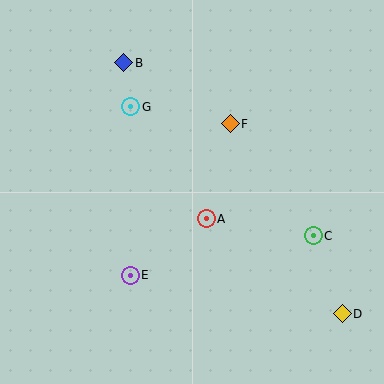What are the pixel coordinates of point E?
Point E is at (130, 275).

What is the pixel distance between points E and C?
The distance between E and C is 187 pixels.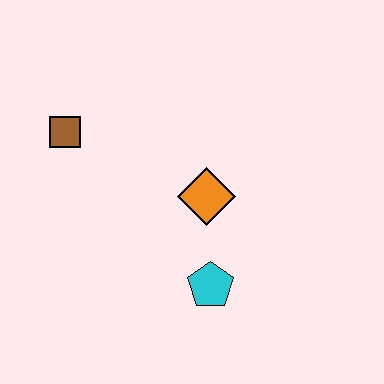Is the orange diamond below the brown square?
Yes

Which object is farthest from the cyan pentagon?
The brown square is farthest from the cyan pentagon.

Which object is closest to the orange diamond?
The cyan pentagon is closest to the orange diamond.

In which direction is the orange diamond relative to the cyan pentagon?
The orange diamond is above the cyan pentagon.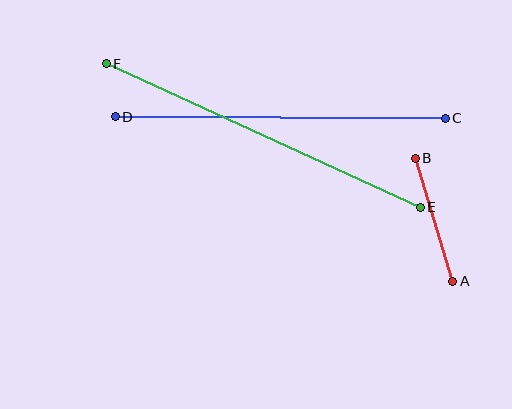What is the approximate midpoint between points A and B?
The midpoint is at approximately (434, 220) pixels.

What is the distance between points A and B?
The distance is approximately 128 pixels.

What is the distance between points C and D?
The distance is approximately 330 pixels.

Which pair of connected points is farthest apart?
Points E and F are farthest apart.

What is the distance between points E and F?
The distance is approximately 346 pixels.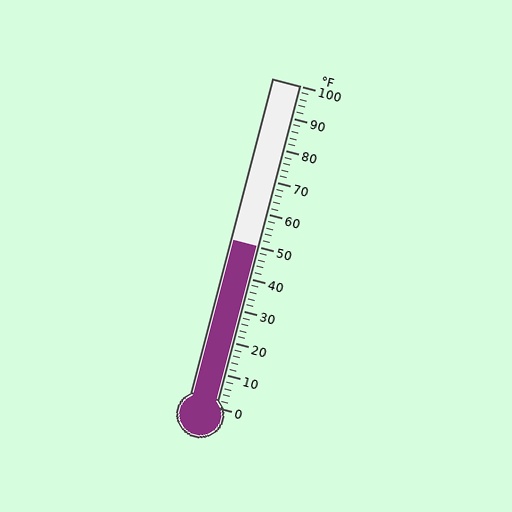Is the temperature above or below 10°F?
The temperature is above 10°F.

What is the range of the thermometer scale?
The thermometer scale ranges from 0°F to 100°F.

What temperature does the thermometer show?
The thermometer shows approximately 50°F.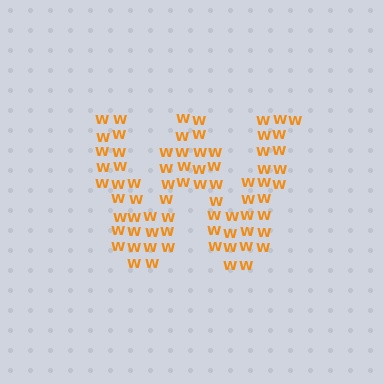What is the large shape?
The large shape is the letter W.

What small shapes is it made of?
It is made of small letter W's.